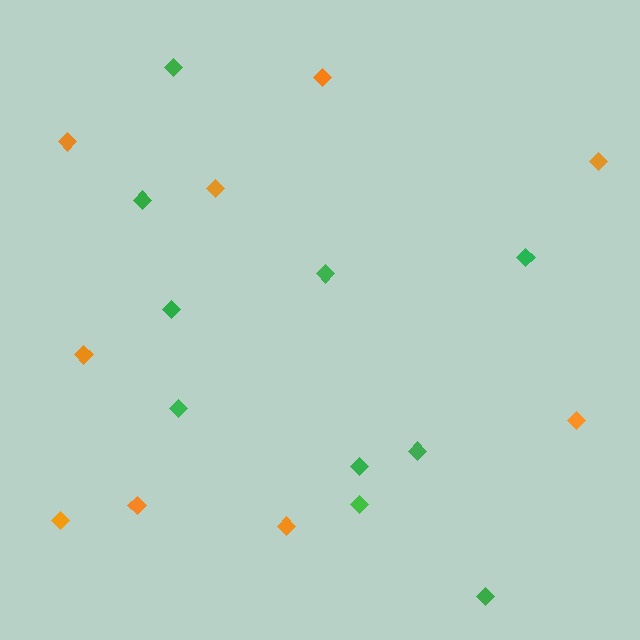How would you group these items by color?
There are 2 groups: one group of green diamonds (10) and one group of orange diamonds (9).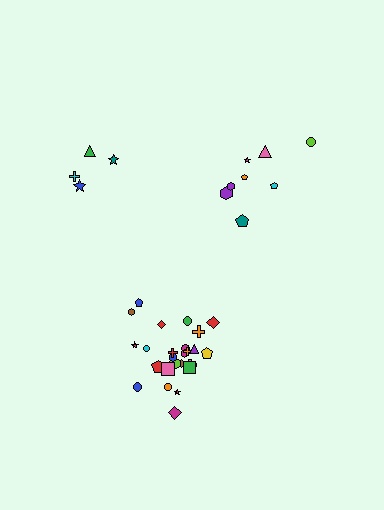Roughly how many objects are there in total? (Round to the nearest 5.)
Roughly 35 objects in total.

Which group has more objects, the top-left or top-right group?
The top-right group.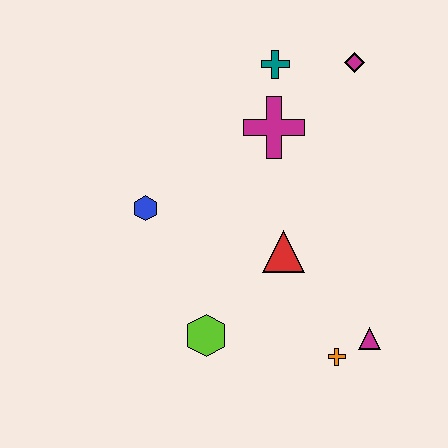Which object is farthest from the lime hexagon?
The magenta diamond is farthest from the lime hexagon.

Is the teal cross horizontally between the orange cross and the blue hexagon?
Yes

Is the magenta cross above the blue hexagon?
Yes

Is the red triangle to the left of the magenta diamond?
Yes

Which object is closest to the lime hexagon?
The red triangle is closest to the lime hexagon.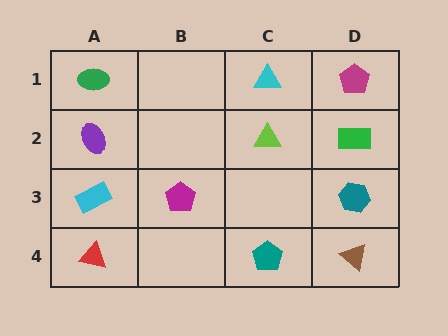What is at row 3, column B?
A magenta pentagon.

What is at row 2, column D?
A green rectangle.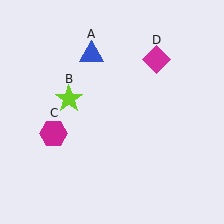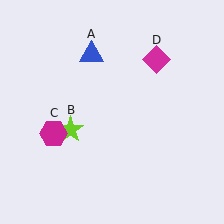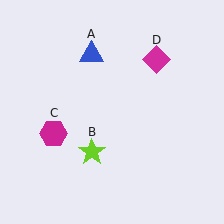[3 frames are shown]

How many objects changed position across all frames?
1 object changed position: lime star (object B).